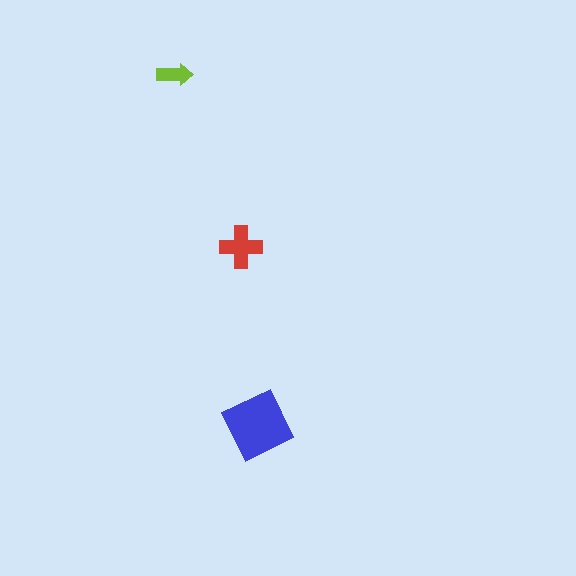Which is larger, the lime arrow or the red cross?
The red cross.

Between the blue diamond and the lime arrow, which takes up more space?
The blue diamond.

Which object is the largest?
The blue diamond.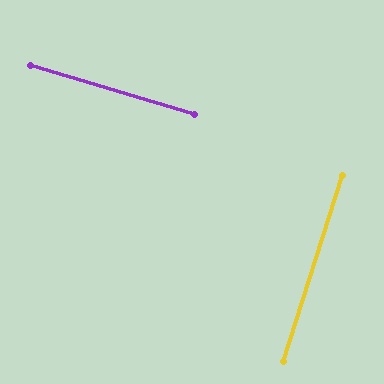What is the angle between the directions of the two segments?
Approximately 89 degrees.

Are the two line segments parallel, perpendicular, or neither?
Perpendicular — they meet at approximately 89°.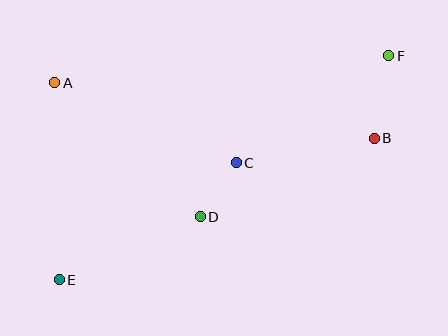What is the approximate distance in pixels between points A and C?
The distance between A and C is approximately 199 pixels.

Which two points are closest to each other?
Points C and D are closest to each other.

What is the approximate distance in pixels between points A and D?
The distance between A and D is approximately 198 pixels.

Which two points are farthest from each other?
Points E and F are farthest from each other.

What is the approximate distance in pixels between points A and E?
The distance between A and E is approximately 197 pixels.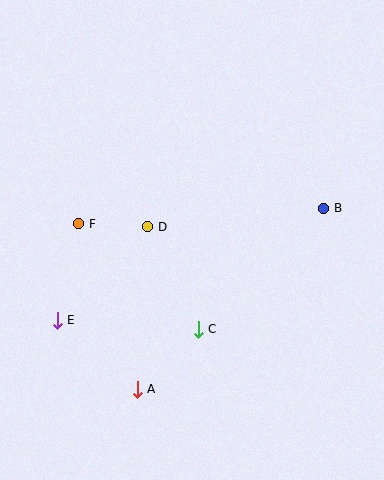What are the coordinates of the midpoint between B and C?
The midpoint between B and C is at (261, 269).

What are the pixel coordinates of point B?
Point B is at (324, 208).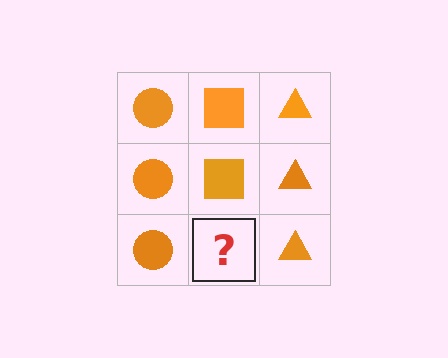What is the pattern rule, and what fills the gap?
The rule is that each column has a consistent shape. The gap should be filled with an orange square.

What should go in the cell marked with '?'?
The missing cell should contain an orange square.